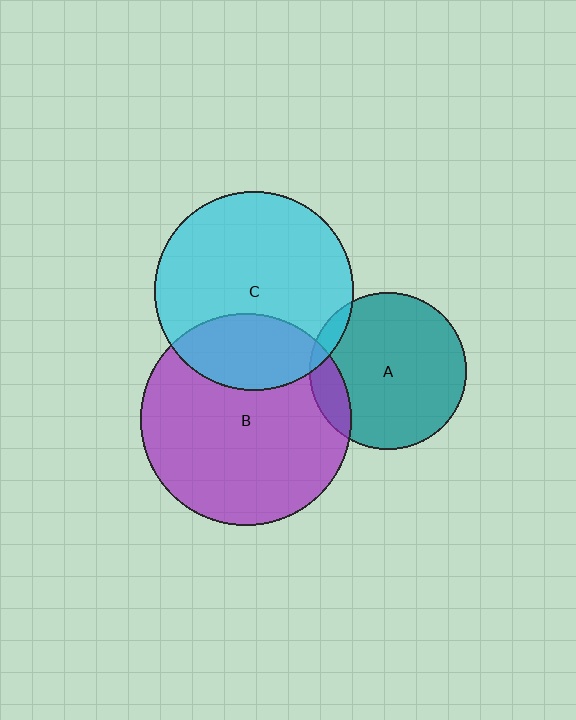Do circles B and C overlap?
Yes.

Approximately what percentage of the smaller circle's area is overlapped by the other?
Approximately 25%.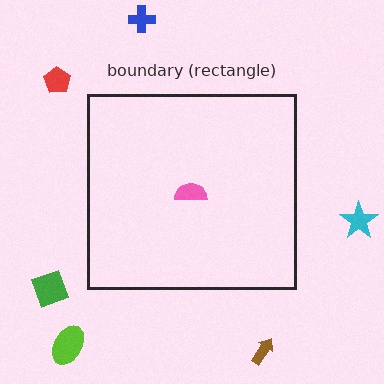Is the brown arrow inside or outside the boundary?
Outside.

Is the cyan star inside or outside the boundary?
Outside.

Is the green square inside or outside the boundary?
Outside.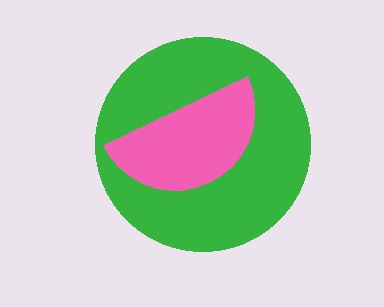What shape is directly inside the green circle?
The pink semicircle.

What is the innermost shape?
The pink semicircle.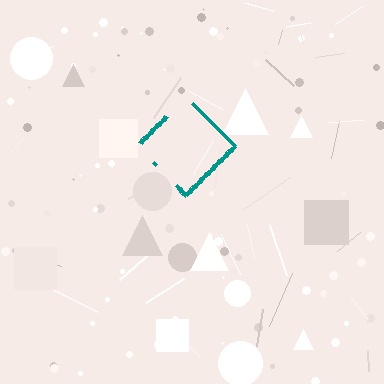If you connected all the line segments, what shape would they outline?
They would outline a diamond.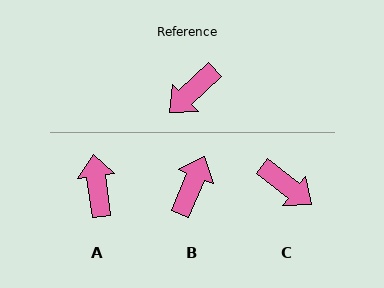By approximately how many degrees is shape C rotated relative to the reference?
Approximately 99 degrees counter-clockwise.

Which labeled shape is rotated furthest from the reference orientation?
B, about 156 degrees away.